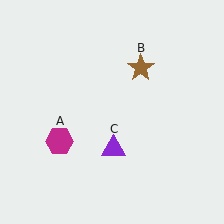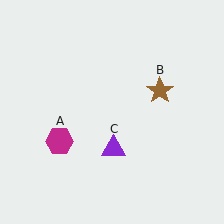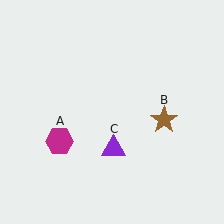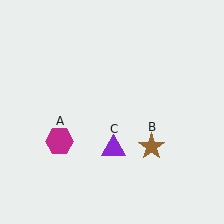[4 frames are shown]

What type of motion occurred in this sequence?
The brown star (object B) rotated clockwise around the center of the scene.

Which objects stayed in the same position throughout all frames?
Magenta hexagon (object A) and purple triangle (object C) remained stationary.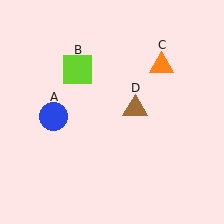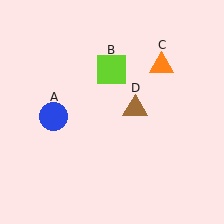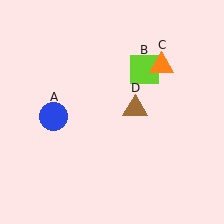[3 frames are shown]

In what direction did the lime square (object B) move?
The lime square (object B) moved right.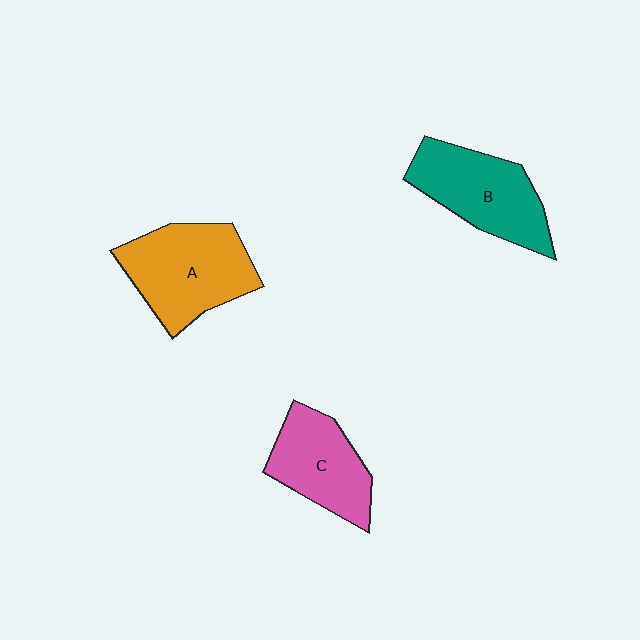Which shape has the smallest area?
Shape C (pink).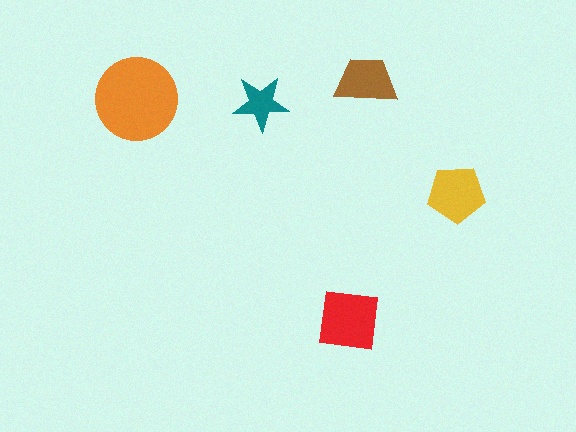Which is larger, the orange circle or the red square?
The orange circle.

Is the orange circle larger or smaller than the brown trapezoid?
Larger.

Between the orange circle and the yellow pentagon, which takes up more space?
The orange circle.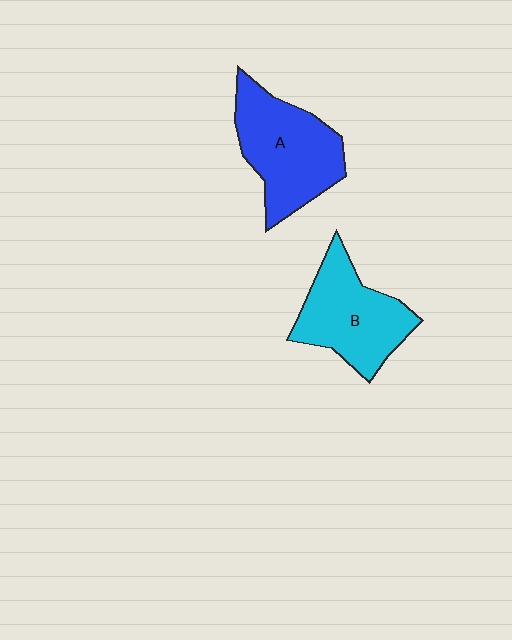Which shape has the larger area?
Shape A (blue).